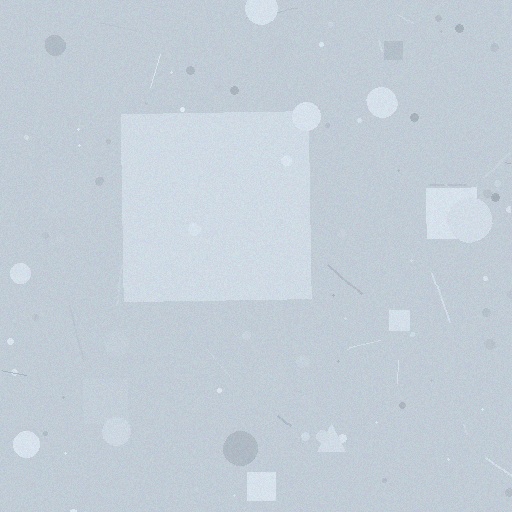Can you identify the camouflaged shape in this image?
The camouflaged shape is a square.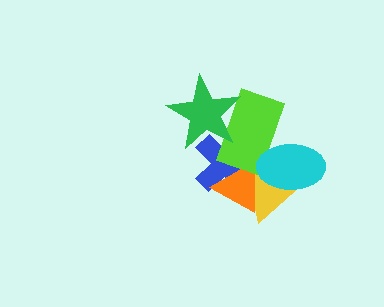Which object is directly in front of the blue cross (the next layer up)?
The yellow triangle is directly in front of the blue cross.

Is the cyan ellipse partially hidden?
No, no other shape covers it.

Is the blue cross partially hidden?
Yes, it is partially covered by another shape.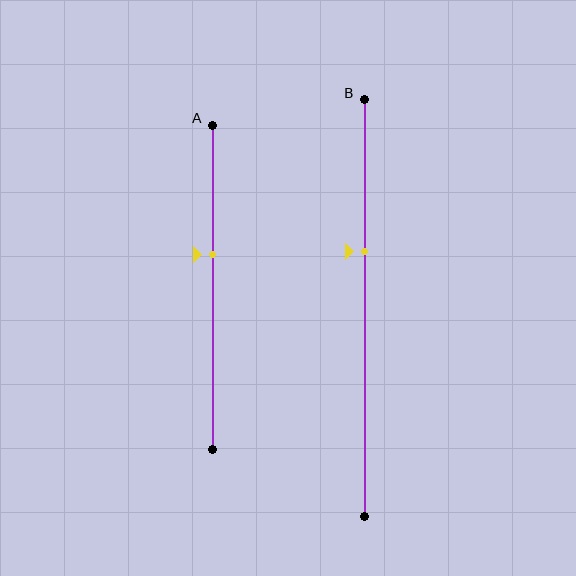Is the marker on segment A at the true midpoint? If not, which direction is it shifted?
No, the marker on segment A is shifted upward by about 10% of the segment length.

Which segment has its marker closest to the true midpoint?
Segment A has its marker closest to the true midpoint.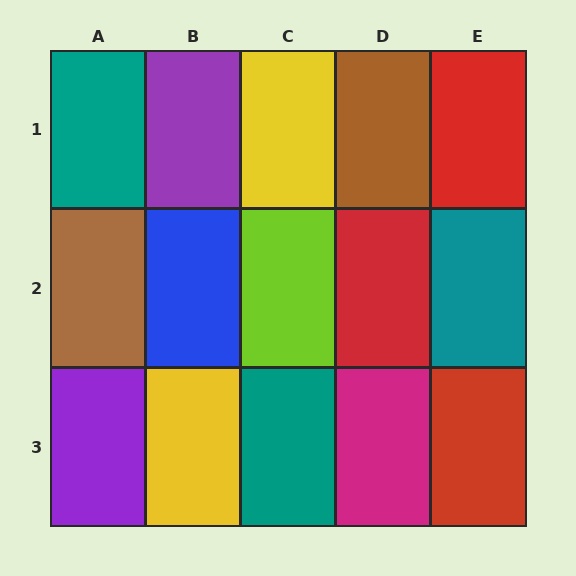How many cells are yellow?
2 cells are yellow.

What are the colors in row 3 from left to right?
Purple, yellow, teal, magenta, red.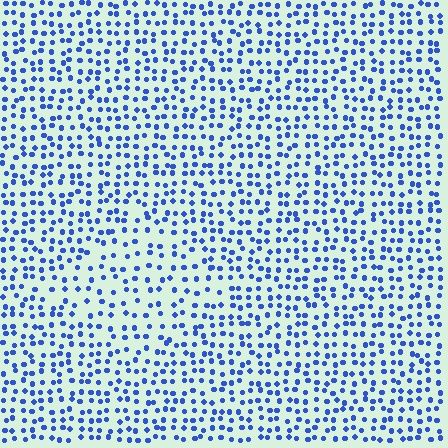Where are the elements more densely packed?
The elements are more densely packed outside the diamond boundary.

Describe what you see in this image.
The image contains small blue elements arranged at two different densities. A diamond-shaped region is visible where the elements are less densely packed than the surrounding area.